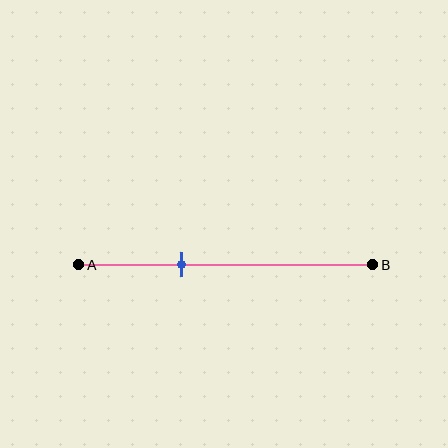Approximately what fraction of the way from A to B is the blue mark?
The blue mark is approximately 35% of the way from A to B.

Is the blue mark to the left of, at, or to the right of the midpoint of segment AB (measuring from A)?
The blue mark is to the left of the midpoint of segment AB.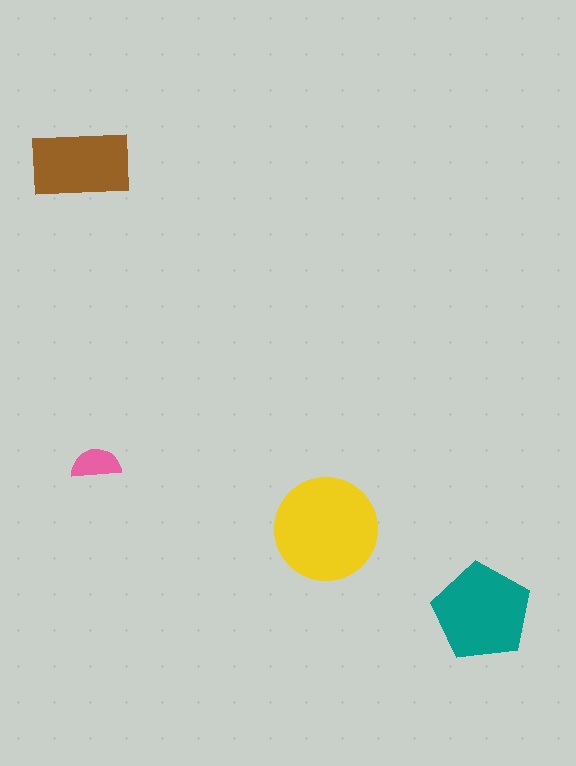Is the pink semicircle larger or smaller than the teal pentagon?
Smaller.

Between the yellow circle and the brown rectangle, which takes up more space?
The yellow circle.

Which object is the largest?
The yellow circle.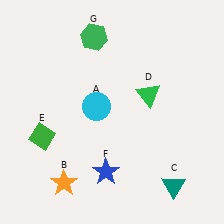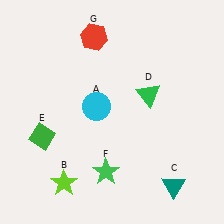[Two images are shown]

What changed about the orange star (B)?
In Image 1, B is orange. In Image 2, it changed to lime.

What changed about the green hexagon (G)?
In Image 1, G is green. In Image 2, it changed to red.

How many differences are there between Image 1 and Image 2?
There are 3 differences between the two images.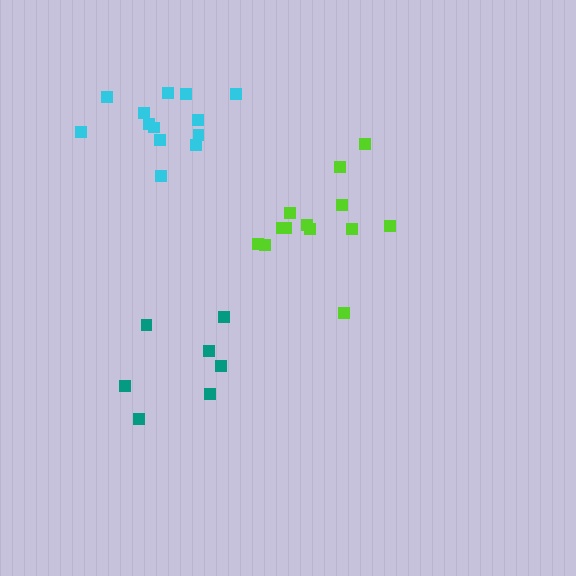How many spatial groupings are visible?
There are 3 spatial groupings.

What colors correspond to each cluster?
The clusters are colored: lime, teal, cyan.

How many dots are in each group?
Group 1: 13 dots, Group 2: 7 dots, Group 3: 13 dots (33 total).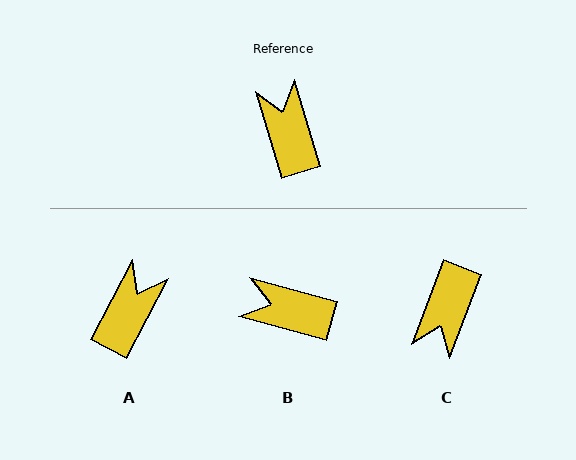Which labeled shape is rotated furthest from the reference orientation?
C, about 142 degrees away.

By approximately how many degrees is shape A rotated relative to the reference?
Approximately 45 degrees clockwise.